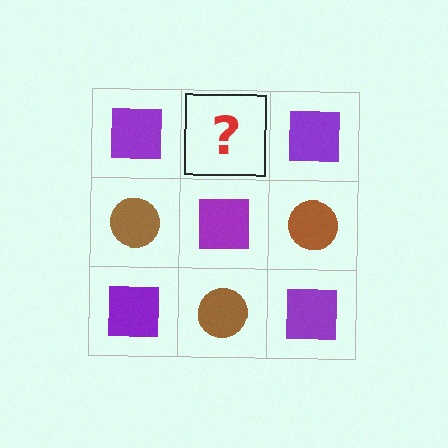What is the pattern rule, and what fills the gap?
The rule is that it alternates purple square and brown circle in a checkerboard pattern. The gap should be filled with a brown circle.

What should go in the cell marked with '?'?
The missing cell should contain a brown circle.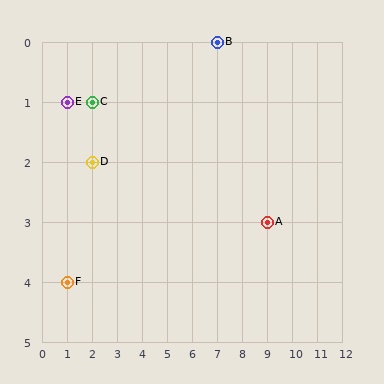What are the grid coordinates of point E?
Point E is at grid coordinates (1, 1).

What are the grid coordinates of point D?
Point D is at grid coordinates (2, 2).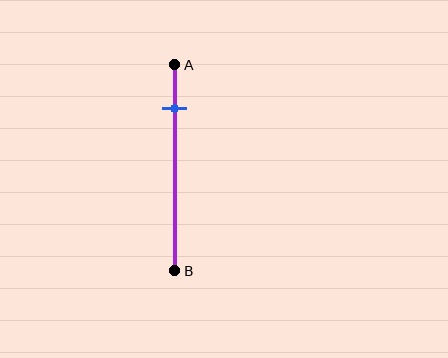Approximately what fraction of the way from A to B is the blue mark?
The blue mark is approximately 20% of the way from A to B.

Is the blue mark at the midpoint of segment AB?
No, the mark is at about 20% from A, not at the 50% midpoint.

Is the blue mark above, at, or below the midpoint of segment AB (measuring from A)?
The blue mark is above the midpoint of segment AB.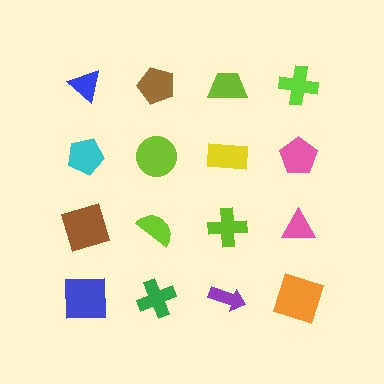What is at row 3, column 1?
A brown square.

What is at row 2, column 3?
A yellow rectangle.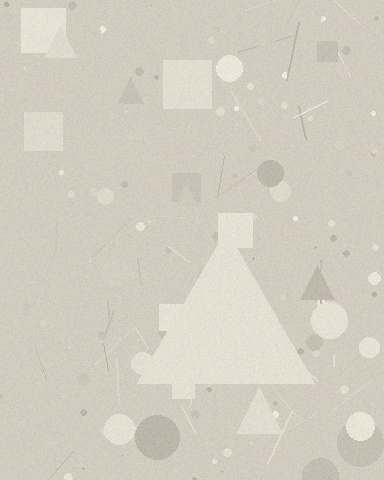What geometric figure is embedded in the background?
A triangle is embedded in the background.